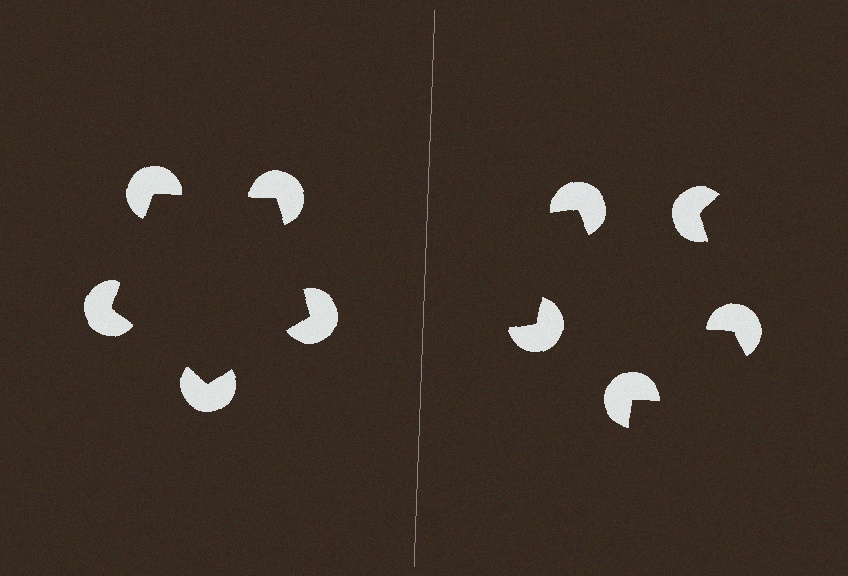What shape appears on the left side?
An illusory pentagon.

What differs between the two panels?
The pac-man discs are positioned identically on both sides; only the wedge orientations differ. On the left they align to a pentagon; on the right they are misaligned.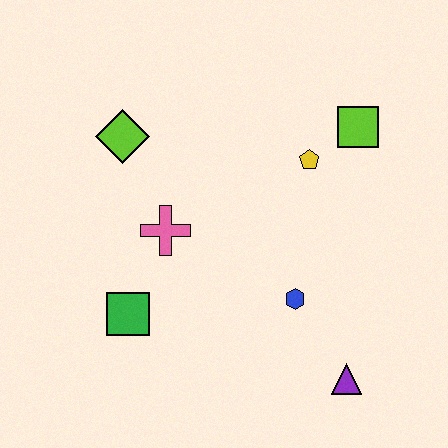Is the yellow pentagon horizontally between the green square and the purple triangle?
Yes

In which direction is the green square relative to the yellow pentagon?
The green square is to the left of the yellow pentagon.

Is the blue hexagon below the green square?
No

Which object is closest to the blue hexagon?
The purple triangle is closest to the blue hexagon.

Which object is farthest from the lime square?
The green square is farthest from the lime square.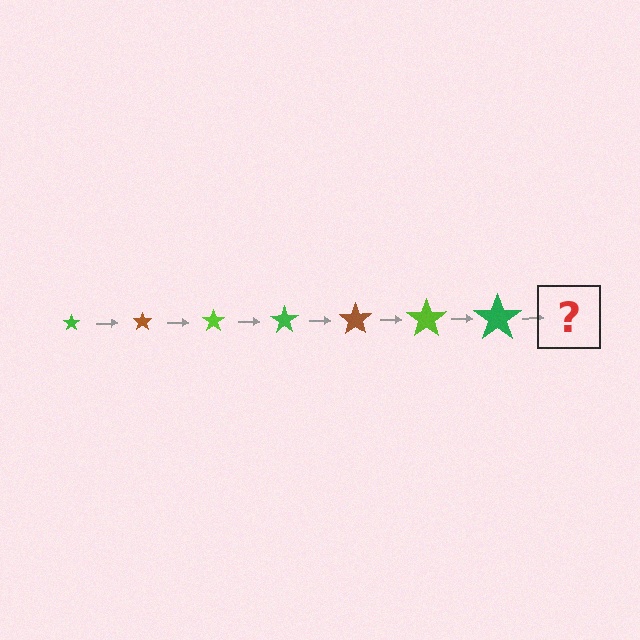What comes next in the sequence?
The next element should be a brown star, larger than the previous one.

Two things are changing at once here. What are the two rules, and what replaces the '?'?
The two rules are that the star grows larger each step and the color cycles through green, brown, and lime. The '?' should be a brown star, larger than the previous one.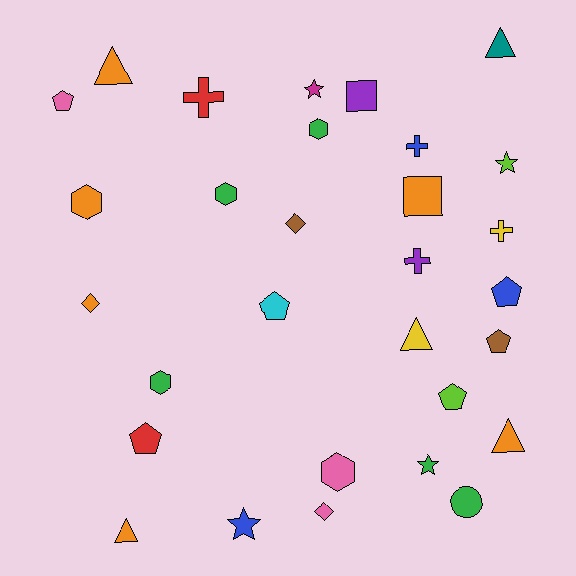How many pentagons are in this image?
There are 6 pentagons.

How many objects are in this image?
There are 30 objects.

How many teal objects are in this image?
There is 1 teal object.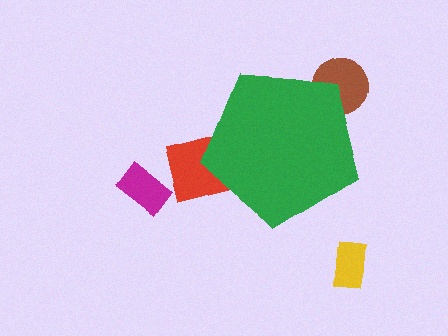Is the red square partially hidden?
Yes, the red square is partially hidden behind the green pentagon.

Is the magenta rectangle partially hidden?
No, the magenta rectangle is fully visible.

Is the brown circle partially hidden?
Yes, the brown circle is partially hidden behind the green pentagon.